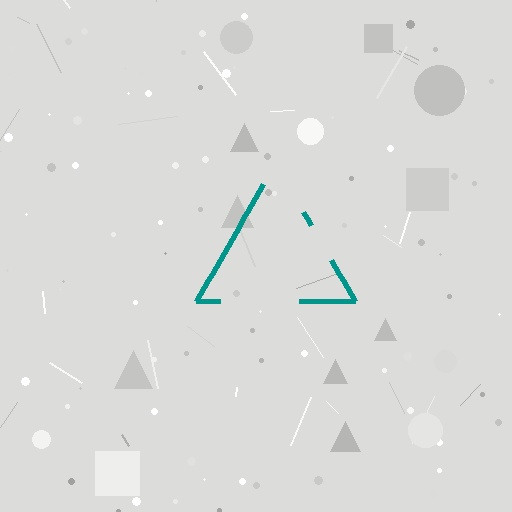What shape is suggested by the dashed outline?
The dashed outline suggests a triangle.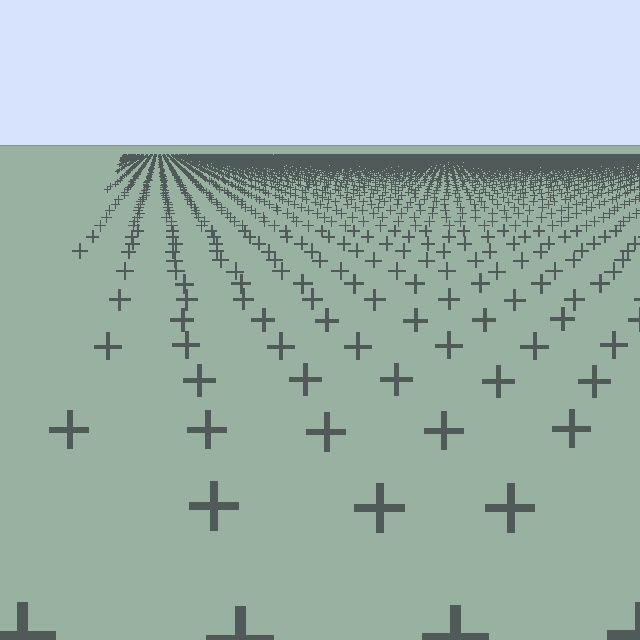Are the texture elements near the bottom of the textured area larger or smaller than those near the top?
Larger. Near the bottom, elements are closer to the viewer and appear at a bigger on-screen size.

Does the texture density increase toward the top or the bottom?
Density increases toward the top.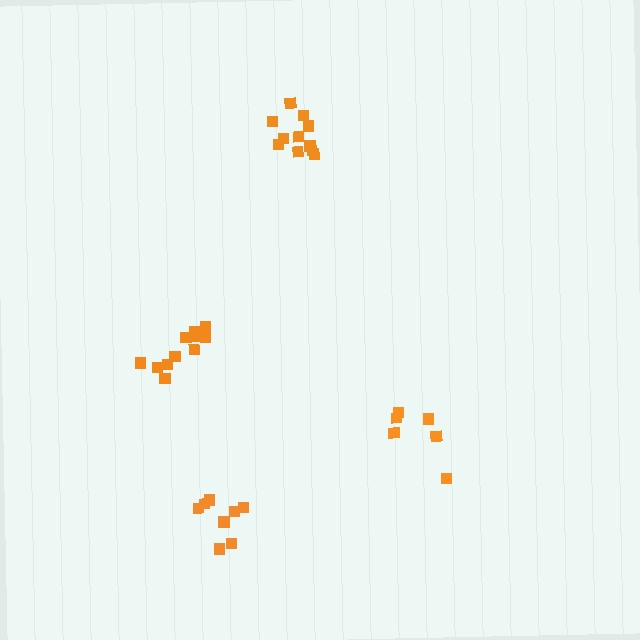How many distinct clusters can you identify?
There are 4 distinct clusters.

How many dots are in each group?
Group 1: 11 dots, Group 2: 6 dots, Group 3: 8 dots, Group 4: 11 dots (36 total).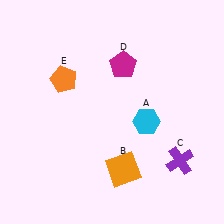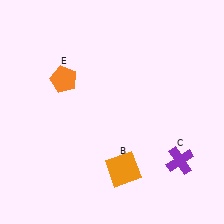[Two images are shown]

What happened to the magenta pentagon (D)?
The magenta pentagon (D) was removed in Image 2. It was in the top-right area of Image 1.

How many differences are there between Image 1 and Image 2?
There are 2 differences between the two images.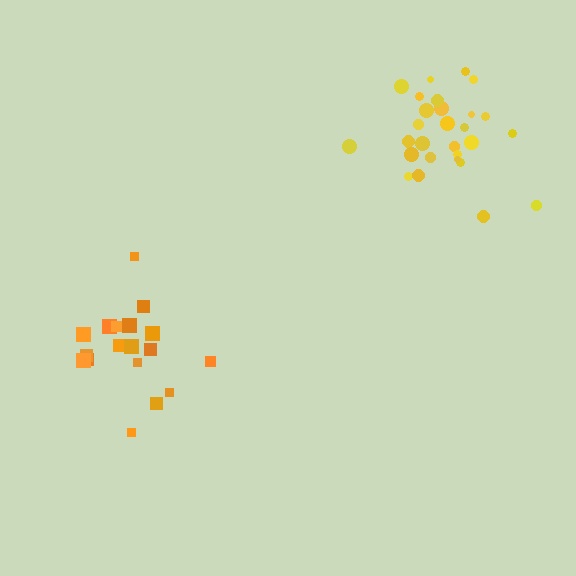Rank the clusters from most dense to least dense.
yellow, orange.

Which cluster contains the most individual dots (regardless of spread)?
Yellow (28).